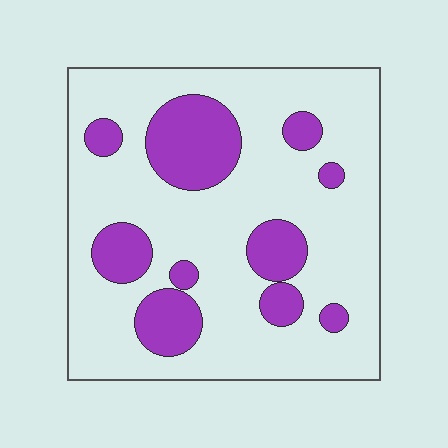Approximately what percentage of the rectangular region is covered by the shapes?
Approximately 25%.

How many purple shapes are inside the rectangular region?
10.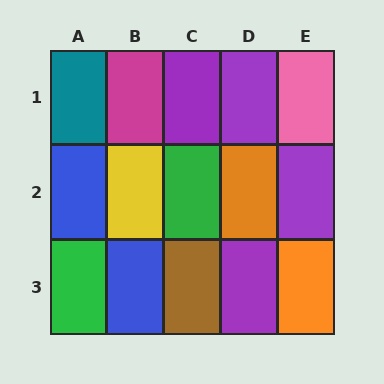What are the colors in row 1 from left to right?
Teal, magenta, purple, purple, pink.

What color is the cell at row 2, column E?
Purple.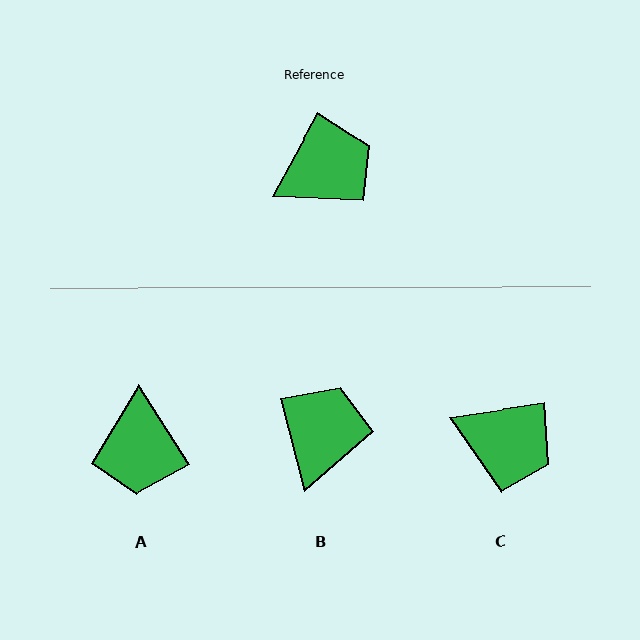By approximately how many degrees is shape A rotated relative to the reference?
Approximately 119 degrees clockwise.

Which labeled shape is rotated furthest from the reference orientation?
A, about 119 degrees away.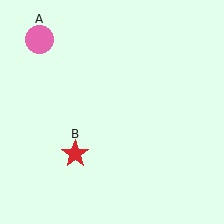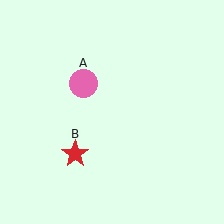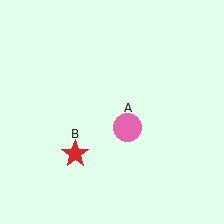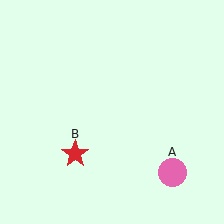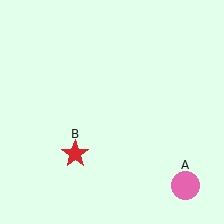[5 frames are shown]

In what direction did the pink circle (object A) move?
The pink circle (object A) moved down and to the right.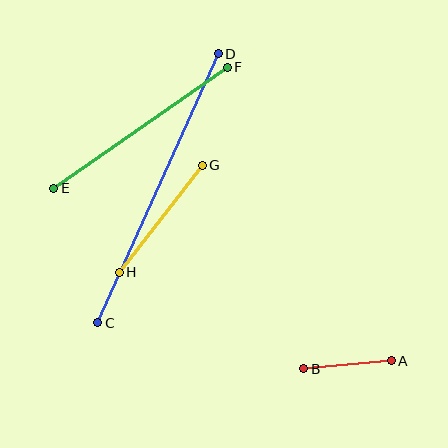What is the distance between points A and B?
The distance is approximately 87 pixels.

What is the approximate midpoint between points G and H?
The midpoint is at approximately (161, 219) pixels.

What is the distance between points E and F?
The distance is approximately 212 pixels.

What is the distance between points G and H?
The distance is approximately 136 pixels.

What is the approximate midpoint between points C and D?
The midpoint is at approximately (158, 188) pixels.